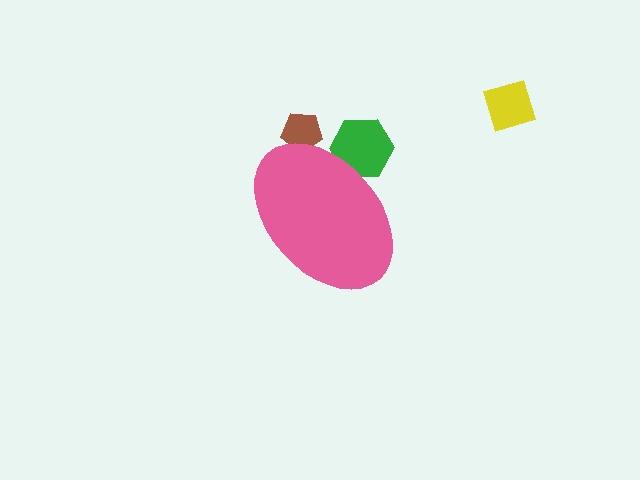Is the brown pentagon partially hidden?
Yes, the brown pentagon is partially hidden behind the pink ellipse.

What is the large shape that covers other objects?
A pink ellipse.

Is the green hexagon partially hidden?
Yes, the green hexagon is partially hidden behind the pink ellipse.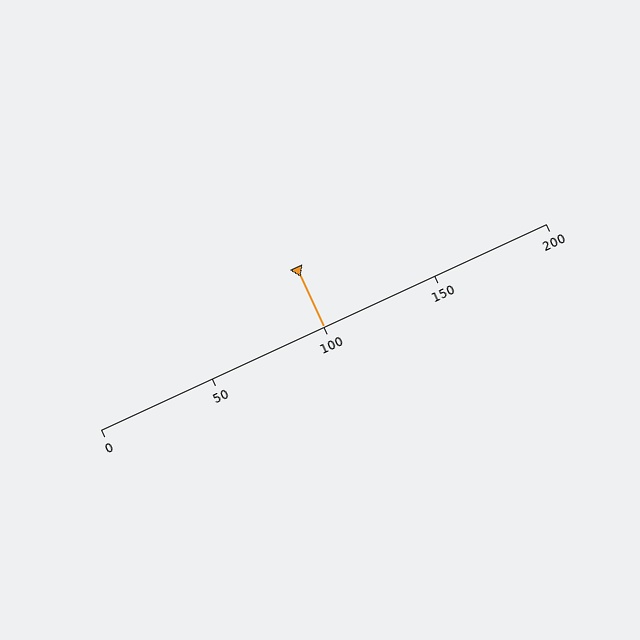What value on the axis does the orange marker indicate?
The marker indicates approximately 100.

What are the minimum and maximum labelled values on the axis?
The axis runs from 0 to 200.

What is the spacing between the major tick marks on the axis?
The major ticks are spaced 50 apart.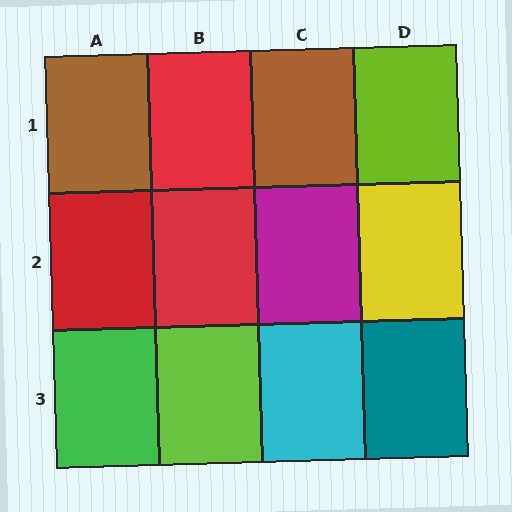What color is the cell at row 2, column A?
Red.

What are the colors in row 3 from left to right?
Green, lime, cyan, teal.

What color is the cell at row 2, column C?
Magenta.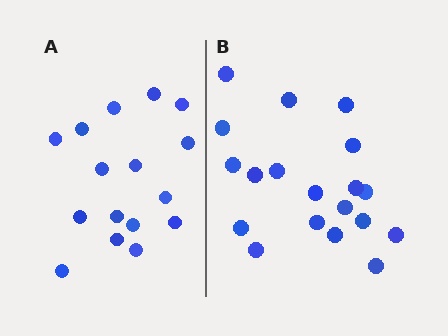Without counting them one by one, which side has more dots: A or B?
Region B (the right region) has more dots.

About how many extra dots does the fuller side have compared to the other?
Region B has just a few more — roughly 2 or 3 more dots than region A.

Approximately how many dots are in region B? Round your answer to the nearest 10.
About 20 dots. (The exact count is 19, which rounds to 20.)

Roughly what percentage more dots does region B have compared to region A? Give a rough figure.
About 20% more.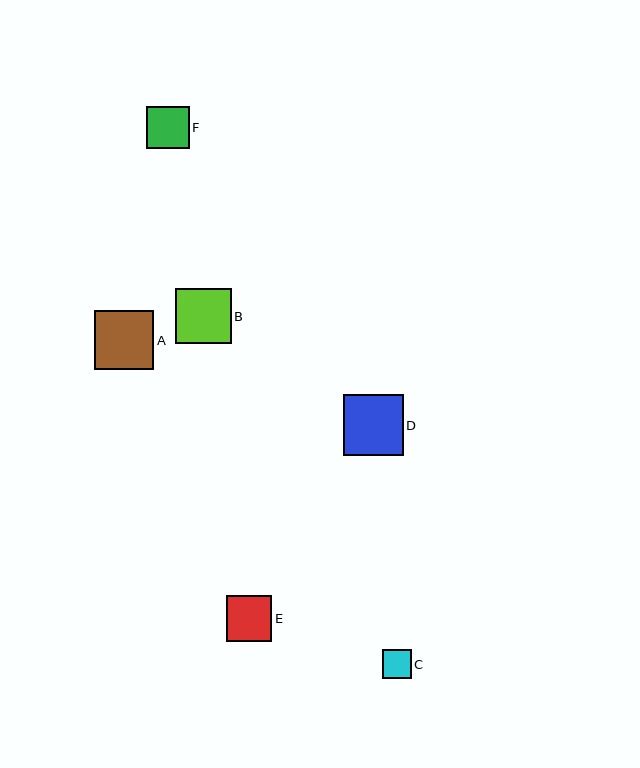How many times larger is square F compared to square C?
Square F is approximately 1.5 times the size of square C.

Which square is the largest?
Square D is the largest with a size of approximately 60 pixels.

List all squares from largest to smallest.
From largest to smallest: D, A, B, E, F, C.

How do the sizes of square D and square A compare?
Square D and square A are approximately the same size.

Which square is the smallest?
Square C is the smallest with a size of approximately 29 pixels.